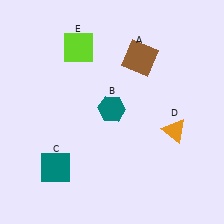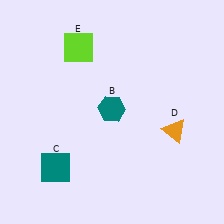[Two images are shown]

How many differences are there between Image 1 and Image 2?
There is 1 difference between the two images.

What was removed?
The brown square (A) was removed in Image 2.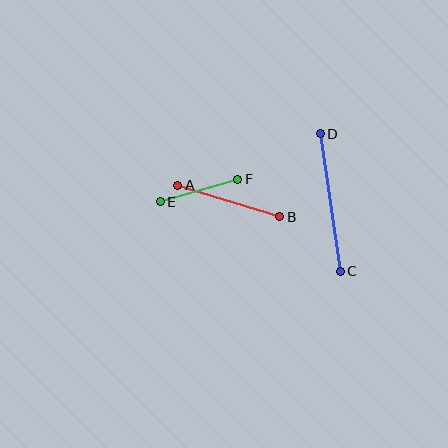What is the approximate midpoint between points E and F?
The midpoint is at approximately (199, 190) pixels.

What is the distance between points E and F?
The distance is approximately 80 pixels.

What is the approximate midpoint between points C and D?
The midpoint is at approximately (330, 202) pixels.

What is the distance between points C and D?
The distance is approximately 139 pixels.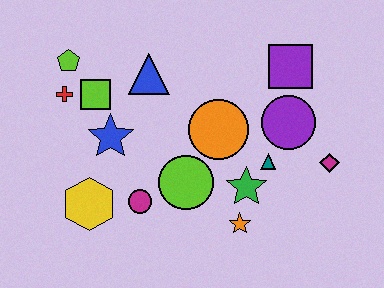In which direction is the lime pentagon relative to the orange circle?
The lime pentagon is to the left of the orange circle.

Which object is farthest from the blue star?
The magenta diamond is farthest from the blue star.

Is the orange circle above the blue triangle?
No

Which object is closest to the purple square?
The purple circle is closest to the purple square.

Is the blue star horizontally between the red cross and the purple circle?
Yes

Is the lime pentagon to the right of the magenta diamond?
No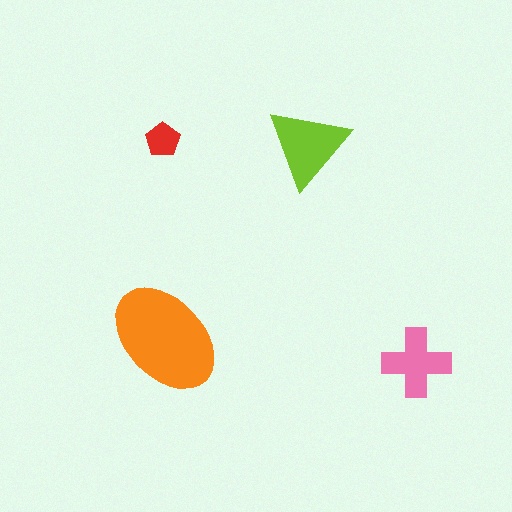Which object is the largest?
The orange ellipse.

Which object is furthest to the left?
The red pentagon is leftmost.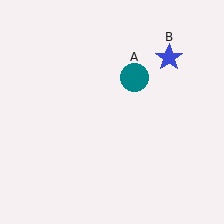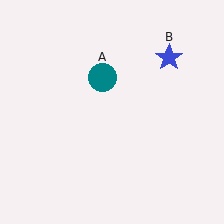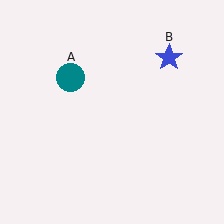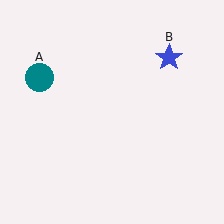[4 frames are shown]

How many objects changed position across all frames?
1 object changed position: teal circle (object A).